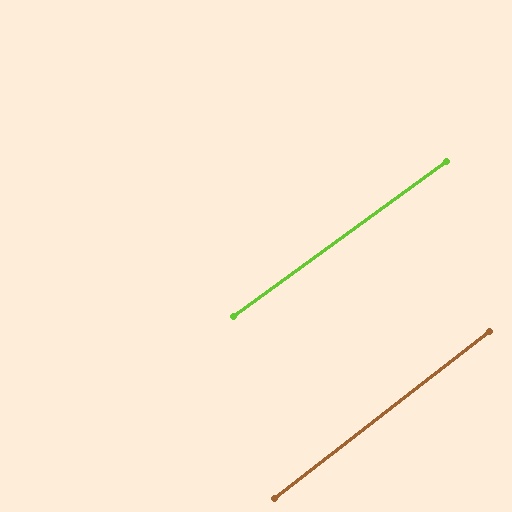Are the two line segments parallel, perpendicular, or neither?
Parallel — their directions differ by only 1.6°.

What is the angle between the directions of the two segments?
Approximately 2 degrees.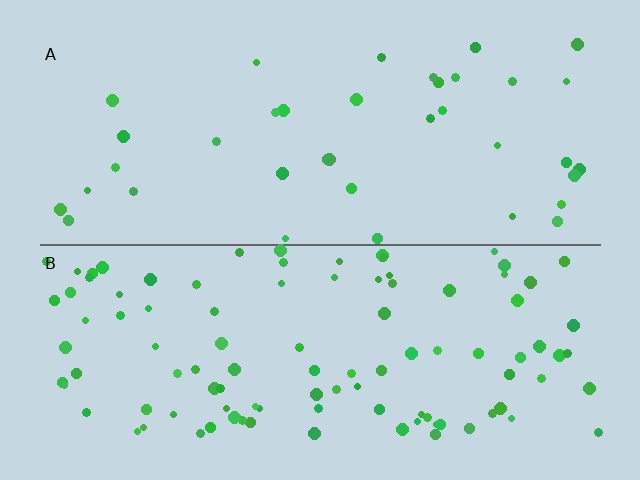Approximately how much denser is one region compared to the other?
Approximately 2.7× — region B over region A.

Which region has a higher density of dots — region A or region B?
B (the bottom).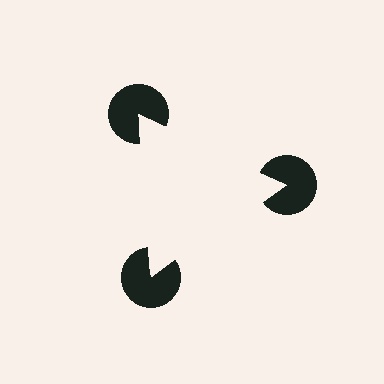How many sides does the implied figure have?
3 sides.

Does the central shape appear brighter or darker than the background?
It typically appears slightly brighter than the background, even though no actual brightness change is drawn.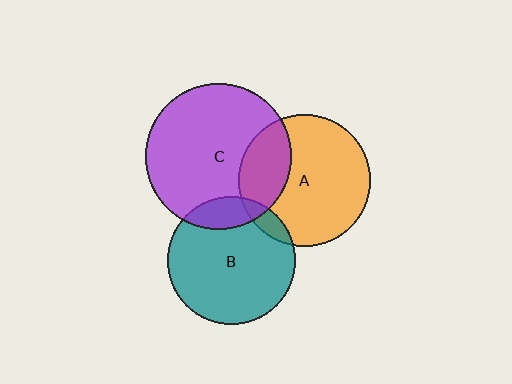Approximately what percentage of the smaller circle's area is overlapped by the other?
Approximately 10%.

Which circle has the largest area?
Circle C (purple).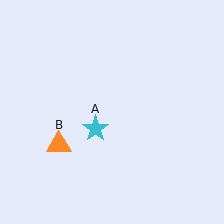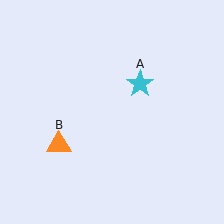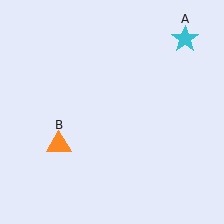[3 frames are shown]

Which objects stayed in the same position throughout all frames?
Orange triangle (object B) remained stationary.